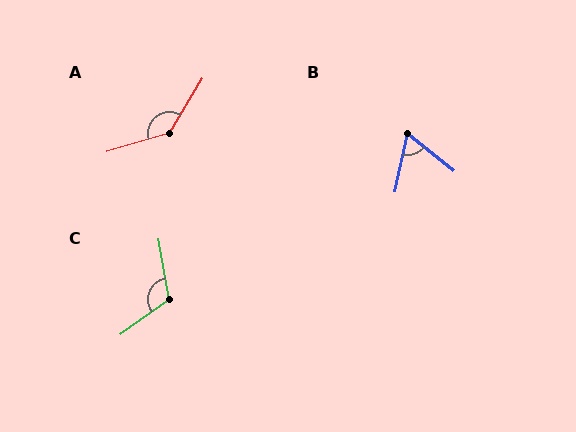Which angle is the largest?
A, at approximately 137 degrees.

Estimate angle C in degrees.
Approximately 117 degrees.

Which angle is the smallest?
B, at approximately 64 degrees.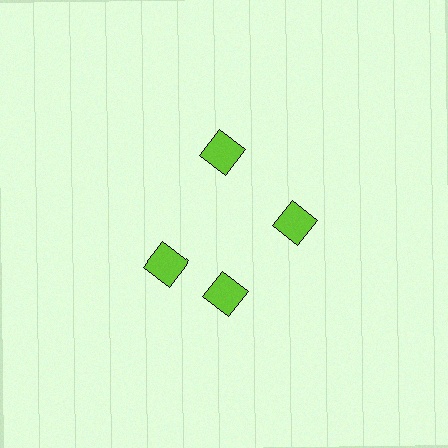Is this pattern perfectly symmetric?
No. The 4 lime squares are arranged in a ring, but one element near the 9 o'clock position is rotated out of alignment along the ring, breaking the 4-fold rotational symmetry.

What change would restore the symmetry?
The symmetry would be restored by rotating it back into even spacing with its neighbors so that all 4 squares sit at equal angles and equal distance from the center.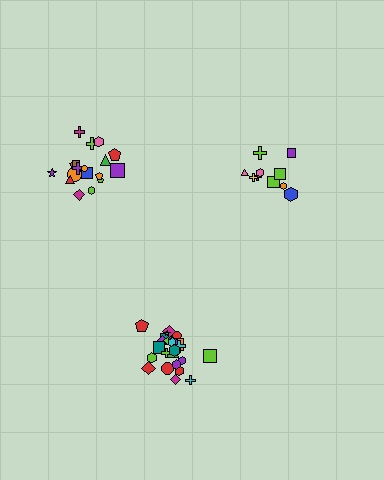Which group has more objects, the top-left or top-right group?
The top-left group.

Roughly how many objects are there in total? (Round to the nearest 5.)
Roughly 55 objects in total.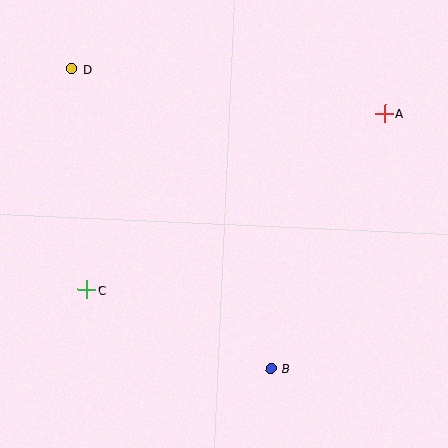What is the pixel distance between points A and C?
The distance between A and C is 346 pixels.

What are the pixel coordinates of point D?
Point D is at (72, 69).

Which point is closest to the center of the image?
Point B at (271, 368) is closest to the center.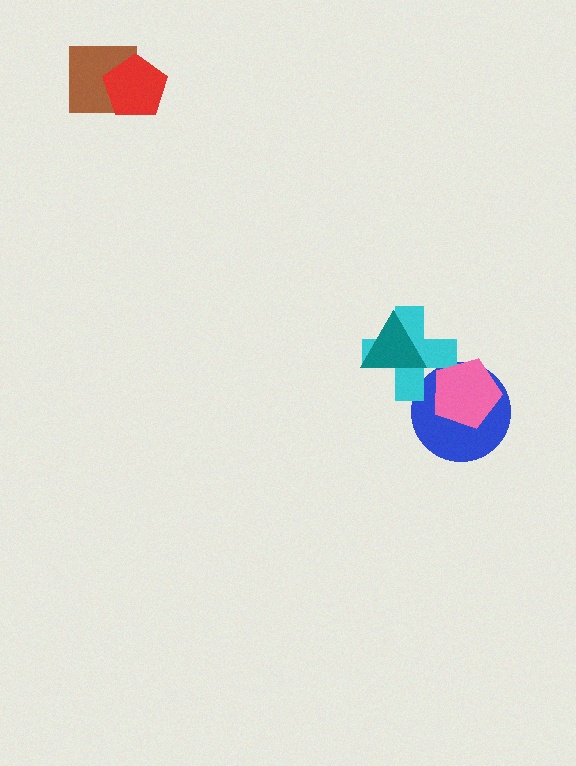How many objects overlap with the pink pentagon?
2 objects overlap with the pink pentagon.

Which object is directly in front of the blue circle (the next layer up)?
The cyan cross is directly in front of the blue circle.